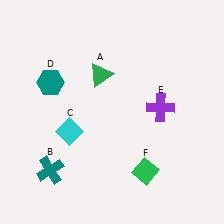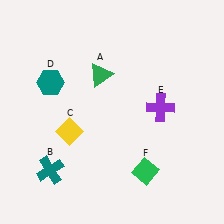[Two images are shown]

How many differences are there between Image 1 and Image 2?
There is 1 difference between the two images.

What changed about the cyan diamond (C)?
In Image 1, C is cyan. In Image 2, it changed to yellow.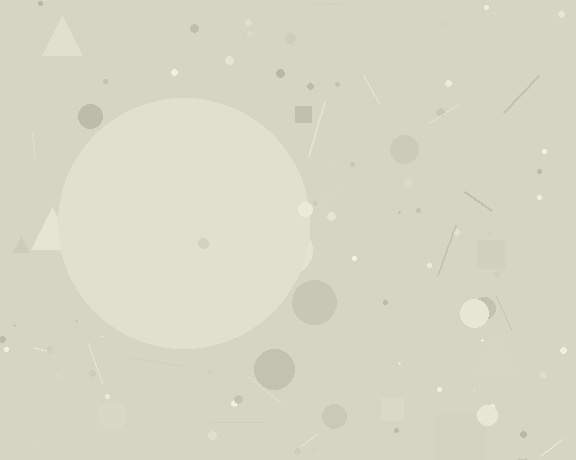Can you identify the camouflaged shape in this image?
The camouflaged shape is a circle.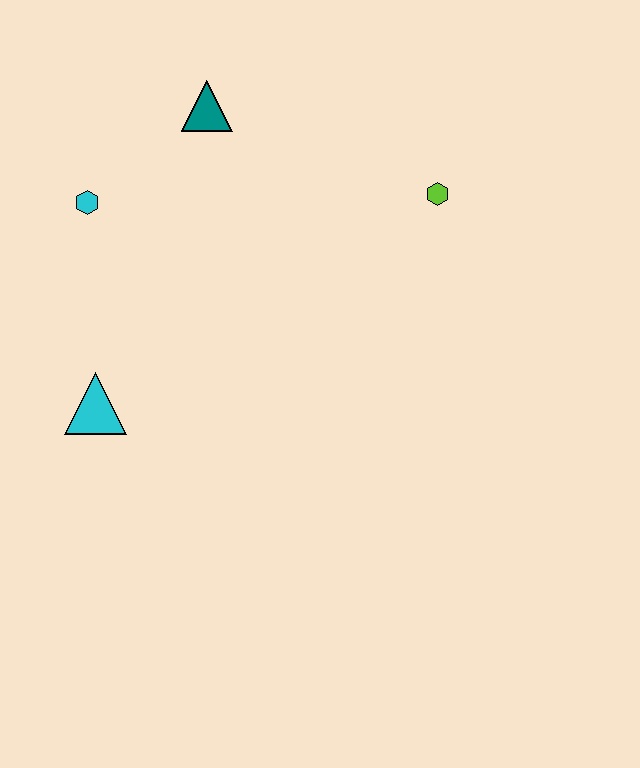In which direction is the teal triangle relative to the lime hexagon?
The teal triangle is to the left of the lime hexagon.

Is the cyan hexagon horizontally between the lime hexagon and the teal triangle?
No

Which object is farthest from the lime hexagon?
The cyan triangle is farthest from the lime hexagon.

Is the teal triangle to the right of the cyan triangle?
Yes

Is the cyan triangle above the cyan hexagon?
No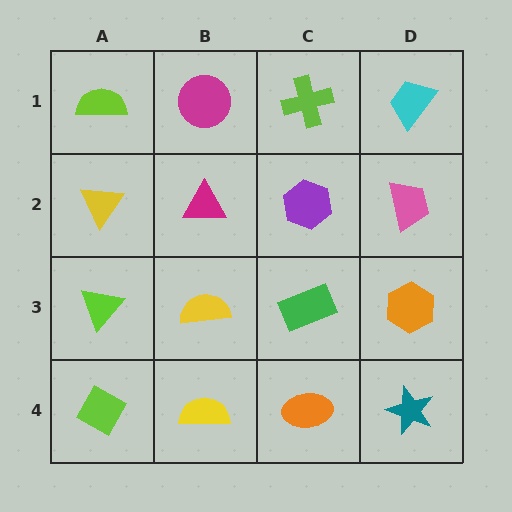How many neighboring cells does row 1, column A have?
2.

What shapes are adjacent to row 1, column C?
A purple hexagon (row 2, column C), a magenta circle (row 1, column B), a cyan trapezoid (row 1, column D).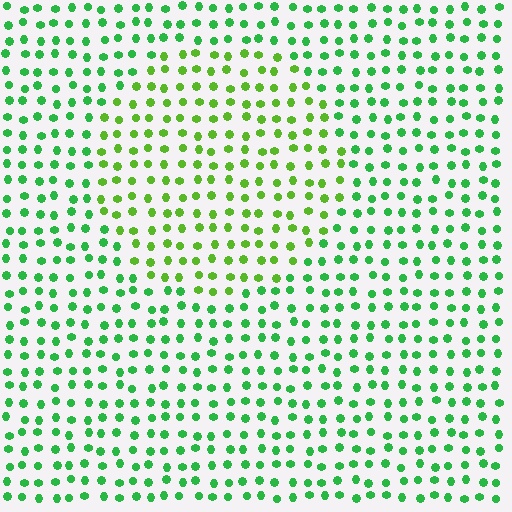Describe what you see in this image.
The image is filled with small green elements in a uniform arrangement. A circle-shaped region is visible where the elements are tinted to a slightly different hue, forming a subtle color boundary.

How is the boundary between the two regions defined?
The boundary is defined purely by a slight shift in hue (about 31 degrees). Spacing, size, and orientation are identical on both sides.